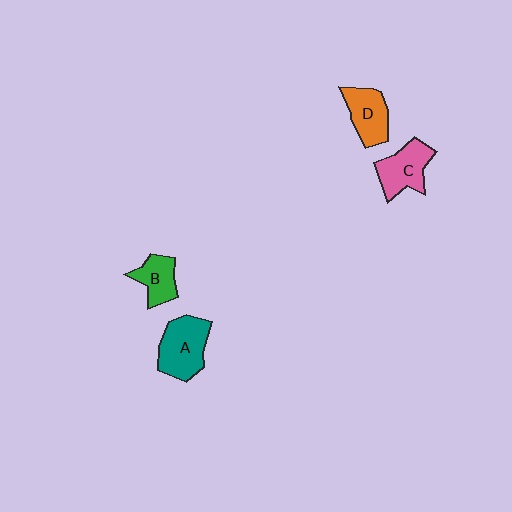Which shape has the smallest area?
Shape B (green).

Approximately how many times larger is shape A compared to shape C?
Approximately 1.2 times.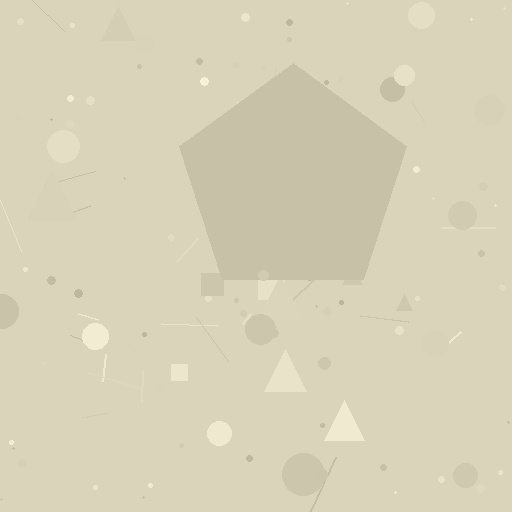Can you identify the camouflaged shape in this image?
The camouflaged shape is a pentagon.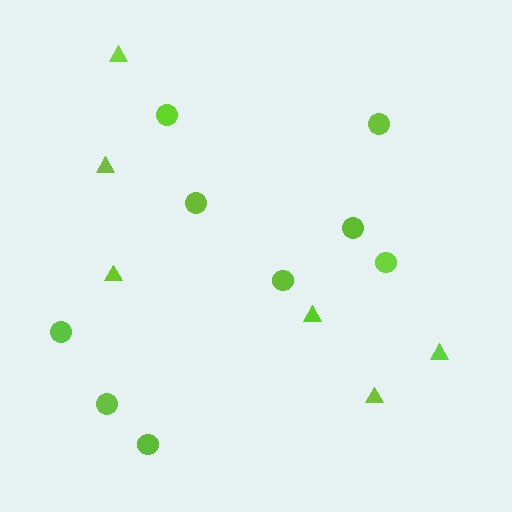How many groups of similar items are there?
There are 2 groups: one group of triangles (6) and one group of circles (9).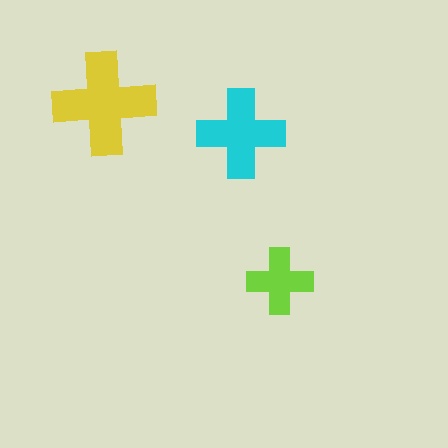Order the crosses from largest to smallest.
the yellow one, the cyan one, the lime one.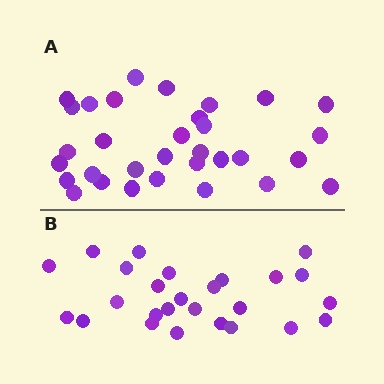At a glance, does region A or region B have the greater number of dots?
Region A (the top region) has more dots.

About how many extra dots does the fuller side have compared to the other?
Region A has about 6 more dots than region B.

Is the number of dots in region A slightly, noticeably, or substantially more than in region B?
Region A has only slightly more — the two regions are fairly close. The ratio is roughly 1.2 to 1.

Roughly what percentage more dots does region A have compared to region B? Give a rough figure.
About 25% more.